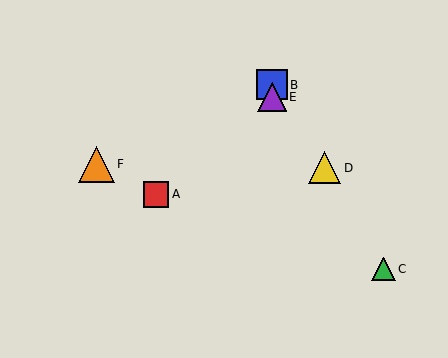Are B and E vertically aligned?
Yes, both are at x≈272.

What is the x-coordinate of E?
Object E is at x≈272.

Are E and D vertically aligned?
No, E is at x≈272 and D is at x≈325.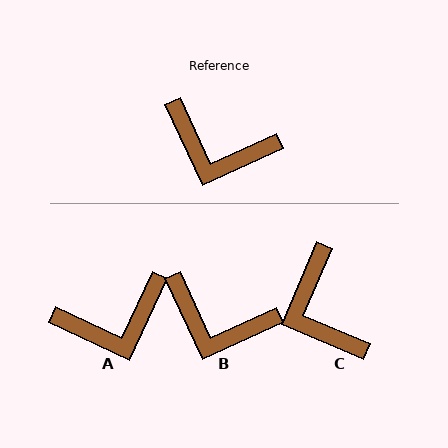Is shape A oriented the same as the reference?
No, it is off by about 40 degrees.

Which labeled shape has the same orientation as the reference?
B.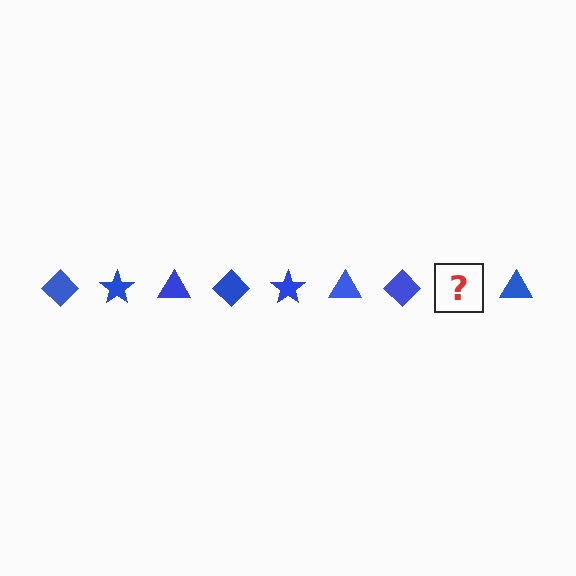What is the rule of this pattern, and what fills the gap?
The rule is that the pattern cycles through diamond, star, triangle shapes in blue. The gap should be filled with a blue star.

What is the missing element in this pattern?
The missing element is a blue star.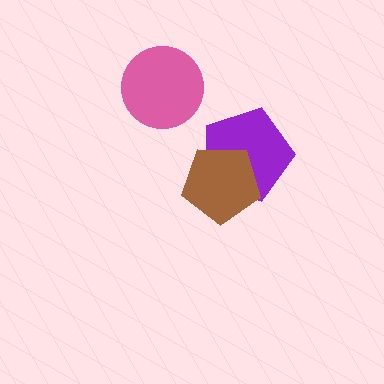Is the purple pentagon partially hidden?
Yes, it is partially covered by another shape.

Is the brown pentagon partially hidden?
No, no other shape covers it.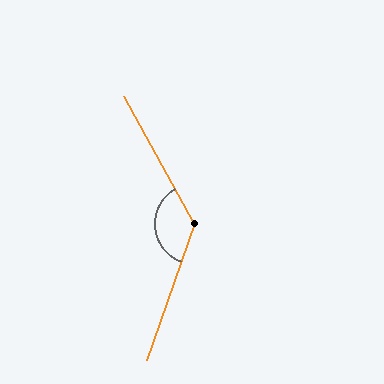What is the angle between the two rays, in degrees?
Approximately 132 degrees.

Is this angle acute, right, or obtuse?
It is obtuse.